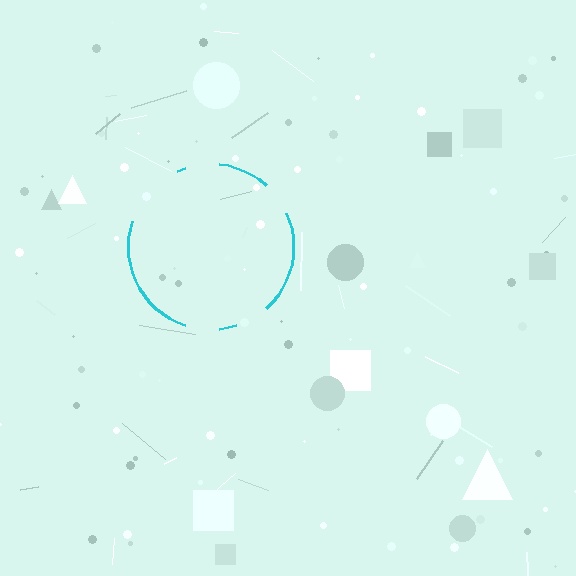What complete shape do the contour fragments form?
The contour fragments form a circle.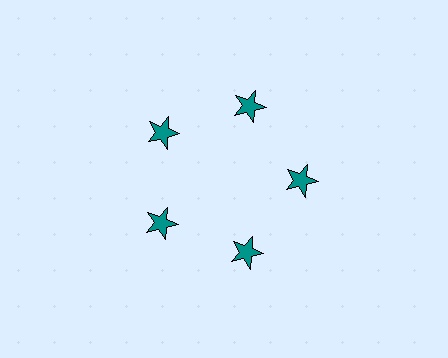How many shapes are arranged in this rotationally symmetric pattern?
There are 5 shapes, arranged in 5 groups of 1.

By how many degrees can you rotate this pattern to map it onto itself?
The pattern maps onto itself every 72 degrees of rotation.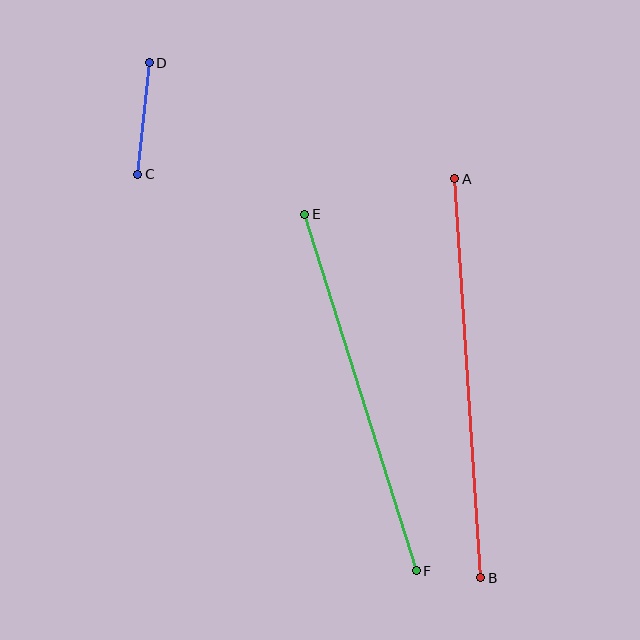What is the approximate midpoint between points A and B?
The midpoint is at approximately (468, 378) pixels.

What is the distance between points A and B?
The distance is approximately 400 pixels.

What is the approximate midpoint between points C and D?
The midpoint is at approximately (143, 118) pixels.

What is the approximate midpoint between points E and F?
The midpoint is at approximately (360, 393) pixels.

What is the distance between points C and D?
The distance is approximately 112 pixels.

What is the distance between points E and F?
The distance is approximately 374 pixels.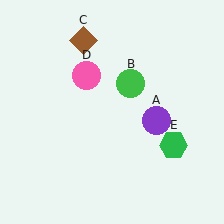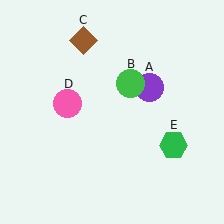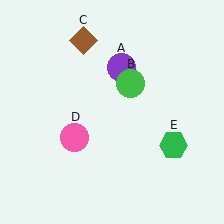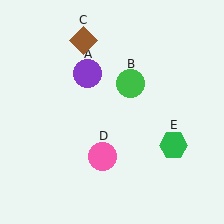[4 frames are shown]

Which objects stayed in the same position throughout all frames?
Green circle (object B) and brown diamond (object C) and green hexagon (object E) remained stationary.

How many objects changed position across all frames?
2 objects changed position: purple circle (object A), pink circle (object D).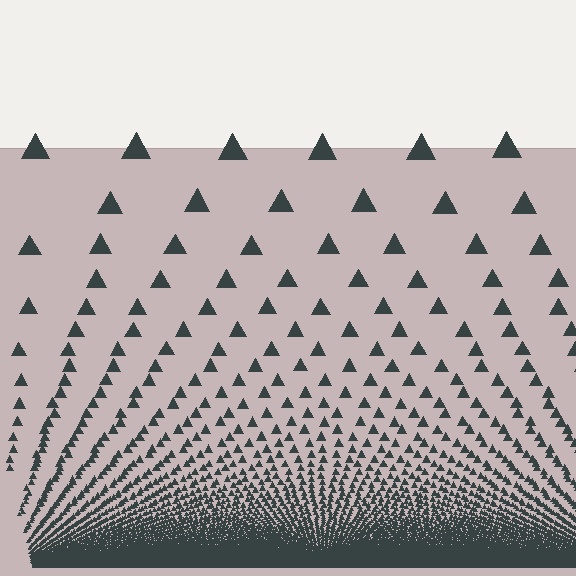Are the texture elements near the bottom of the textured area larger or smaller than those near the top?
Smaller. The gradient is inverted — elements near the bottom are smaller and denser.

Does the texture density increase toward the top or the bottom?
Density increases toward the bottom.